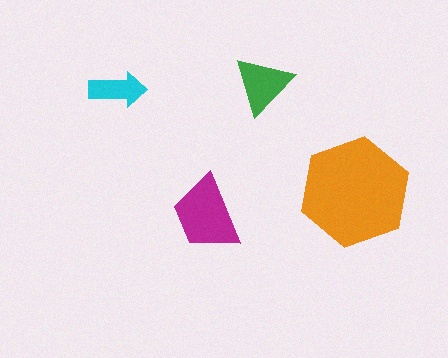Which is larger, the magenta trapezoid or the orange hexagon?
The orange hexagon.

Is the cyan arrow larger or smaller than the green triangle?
Smaller.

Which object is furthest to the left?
The cyan arrow is leftmost.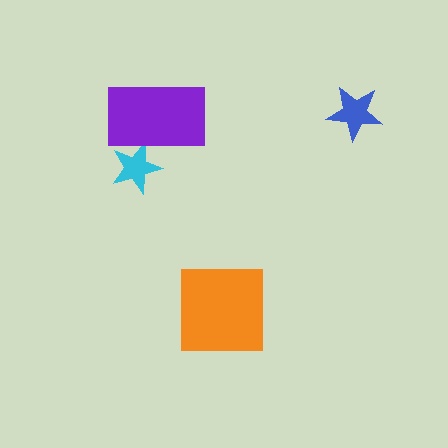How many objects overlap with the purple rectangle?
1 object overlaps with the purple rectangle.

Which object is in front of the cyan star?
The purple rectangle is in front of the cyan star.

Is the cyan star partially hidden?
Yes, it is partially covered by another shape.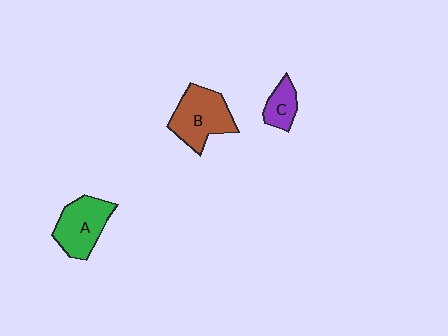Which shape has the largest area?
Shape B (brown).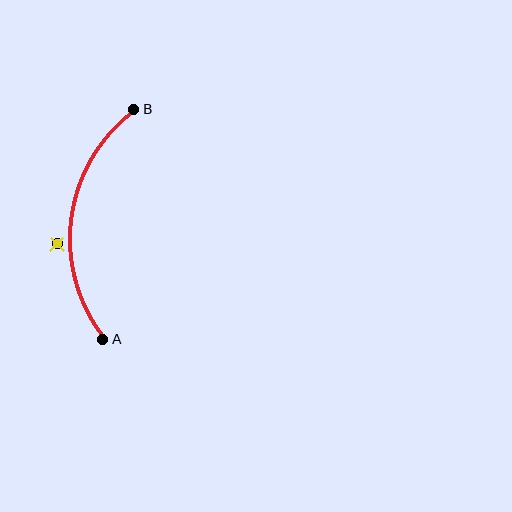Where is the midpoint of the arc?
The arc midpoint is the point on the curve farthest from the straight line joining A and B. It sits to the left of that line.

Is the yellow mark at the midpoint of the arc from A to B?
No — the yellow mark does not lie on the arc at all. It sits slightly outside the curve.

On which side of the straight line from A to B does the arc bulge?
The arc bulges to the left of the straight line connecting A and B.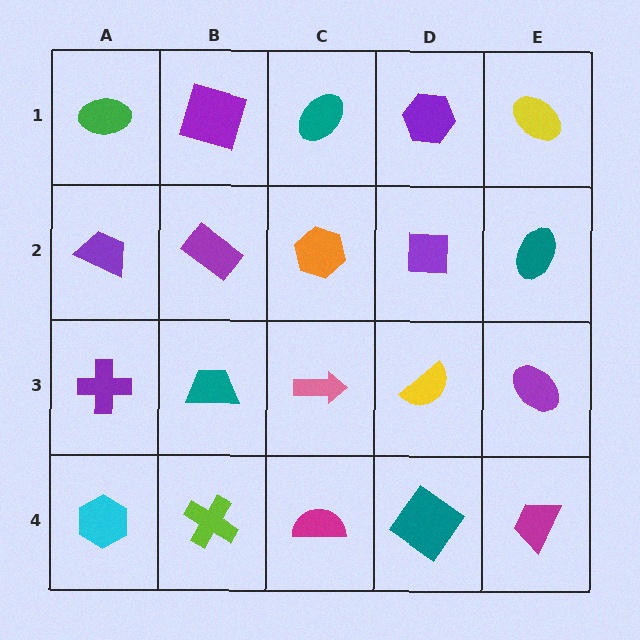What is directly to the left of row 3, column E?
A yellow semicircle.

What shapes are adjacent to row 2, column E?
A yellow ellipse (row 1, column E), a purple ellipse (row 3, column E), a purple square (row 2, column D).